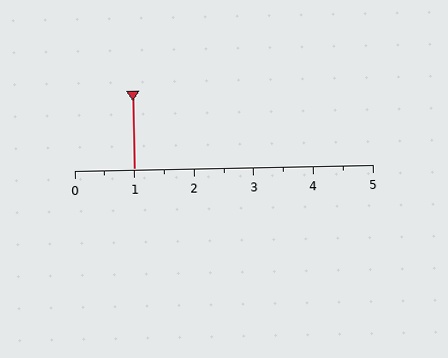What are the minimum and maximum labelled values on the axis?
The axis runs from 0 to 5.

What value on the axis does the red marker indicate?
The marker indicates approximately 1.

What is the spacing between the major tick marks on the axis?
The major ticks are spaced 1 apart.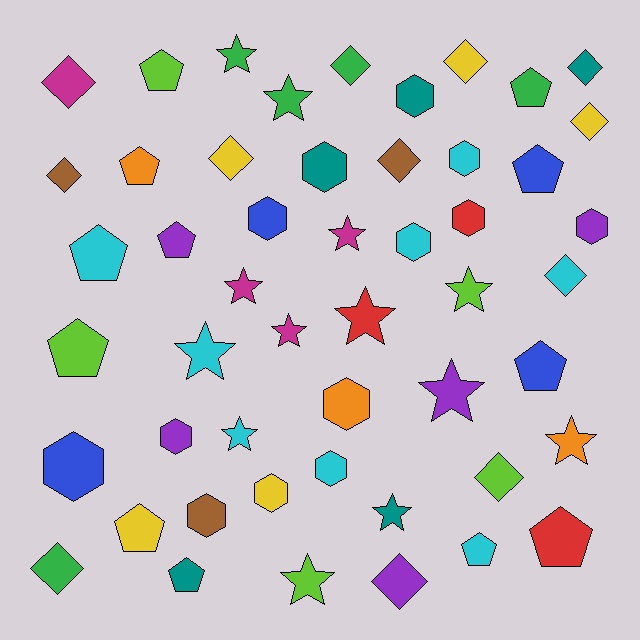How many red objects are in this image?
There are 3 red objects.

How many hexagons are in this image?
There are 13 hexagons.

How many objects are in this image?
There are 50 objects.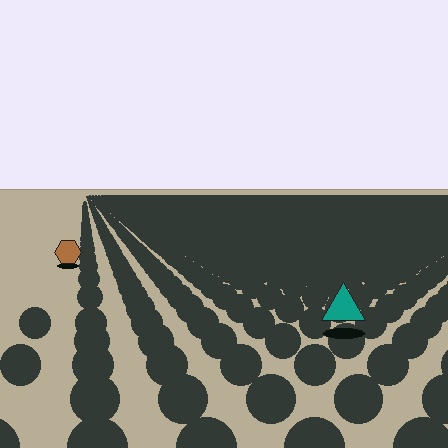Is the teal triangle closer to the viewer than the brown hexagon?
Yes. The teal triangle is closer — you can tell from the texture gradient: the ground texture is coarser near it.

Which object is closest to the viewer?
The teal triangle is closest. The texture marks near it are larger and more spread out.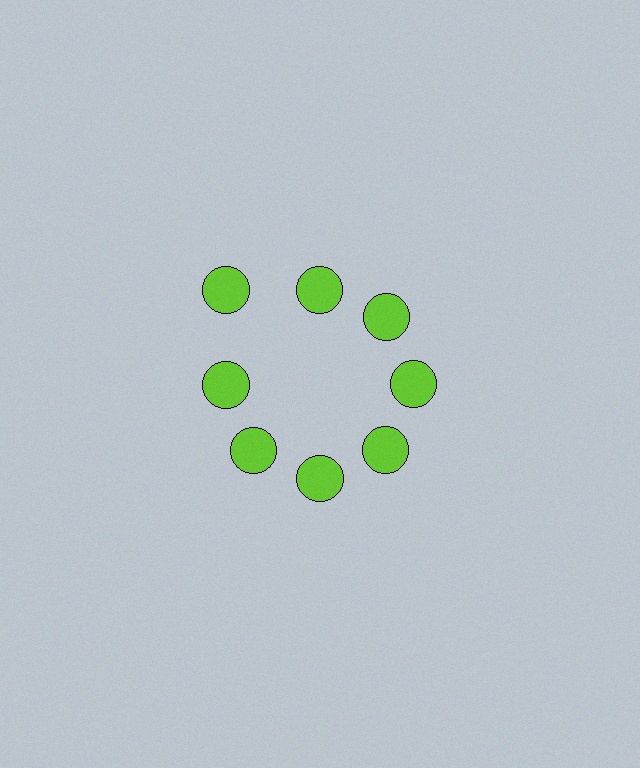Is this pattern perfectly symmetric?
No. The 8 lime circles are arranged in a ring, but one element near the 10 o'clock position is pushed outward from the center, breaking the 8-fold rotational symmetry.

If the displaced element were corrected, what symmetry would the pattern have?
It would have 8-fold rotational symmetry — the pattern would map onto itself every 45 degrees.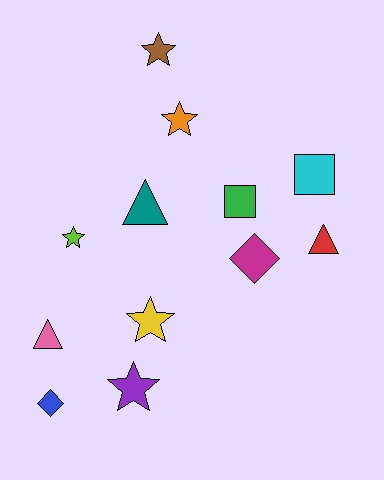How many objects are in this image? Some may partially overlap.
There are 12 objects.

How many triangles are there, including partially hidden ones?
There are 3 triangles.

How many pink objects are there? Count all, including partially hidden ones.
There is 1 pink object.